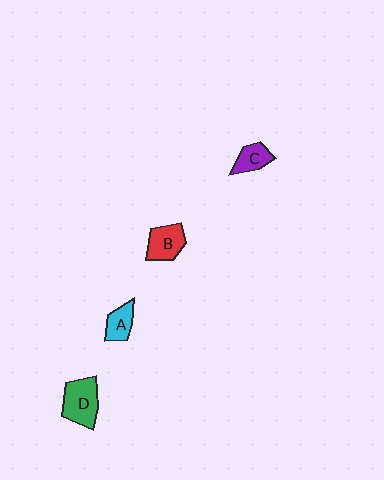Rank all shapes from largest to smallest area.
From largest to smallest: D (green), B (red), A (cyan), C (purple).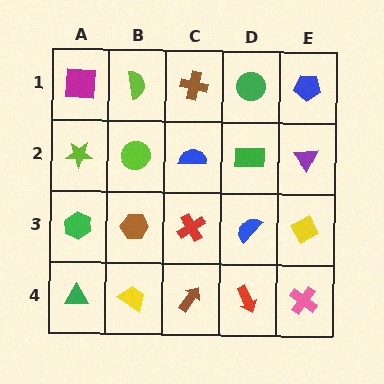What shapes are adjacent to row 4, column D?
A blue semicircle (row 3, column D), a brown arrow (row 4, column C), a pink cross (row 4, column E).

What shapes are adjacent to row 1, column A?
A lime star (row 2, column A), a lime semicircle (row 1, column B).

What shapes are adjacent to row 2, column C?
A brown cross (row 1, column C), a red cross (row 3, column C), a lime circle (row 2, column B), a green rectangle (row 2, column D).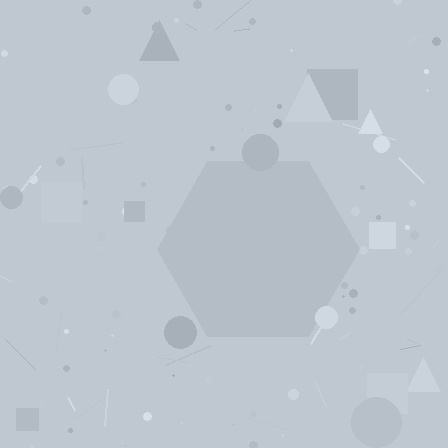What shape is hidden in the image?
A hexagon is hidden in the image.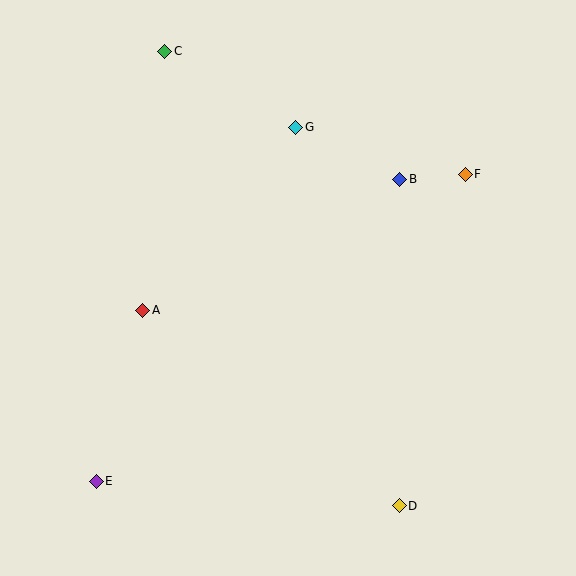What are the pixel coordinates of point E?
Point E is at (96, 481).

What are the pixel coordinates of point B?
Point B is at (400, 179).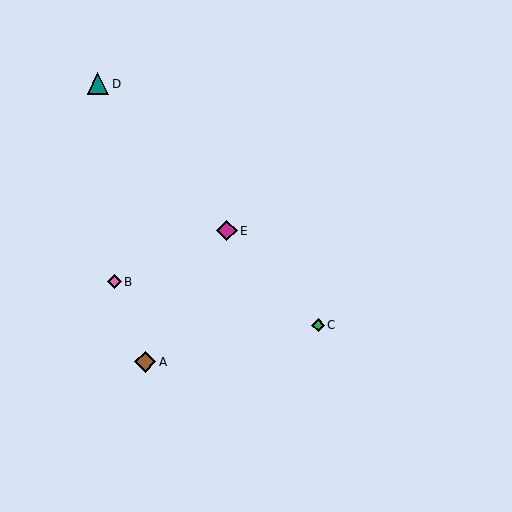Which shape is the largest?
The teal triangle (labeled D) is the largest.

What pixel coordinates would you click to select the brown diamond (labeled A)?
Click at (145, 362) to select the brown diamond A.